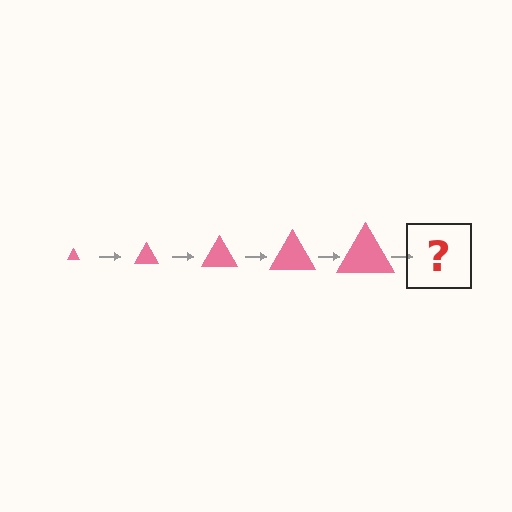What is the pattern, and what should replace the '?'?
The pattern is that the triangle gets progressively larger each step. The '?' should be a pink triangle, larger than the previous one.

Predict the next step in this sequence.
The next step is a pink triangle, larger than the previous one.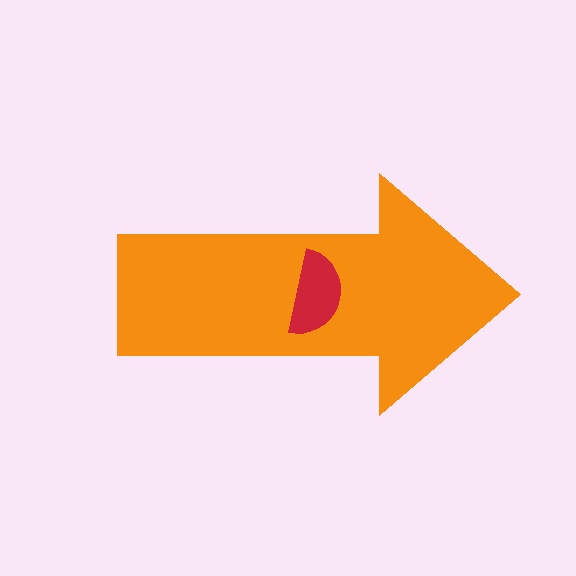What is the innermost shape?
The red semicircle.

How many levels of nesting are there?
2.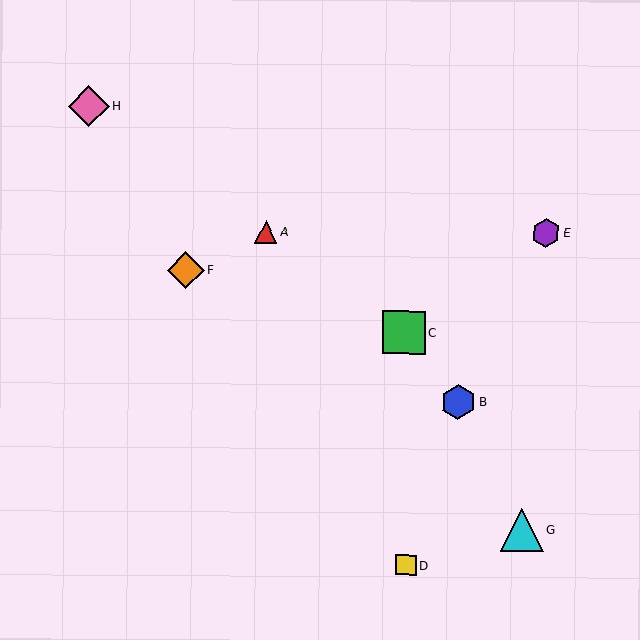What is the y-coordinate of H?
Object H is at y≈106.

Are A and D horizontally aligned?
No, A is at y≈232 and D is at y≈565.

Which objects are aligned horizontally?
Objects A, E are aligned horizontally.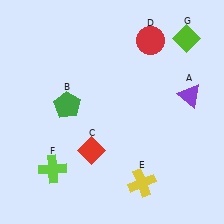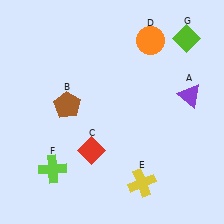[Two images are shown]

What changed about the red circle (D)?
In Image 1, D is red. In Image 2, it changed to orange.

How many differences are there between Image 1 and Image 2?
There are 2 differences between the two images.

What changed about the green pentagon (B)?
In Image 1, B is green. In Image 2, it changed to brown.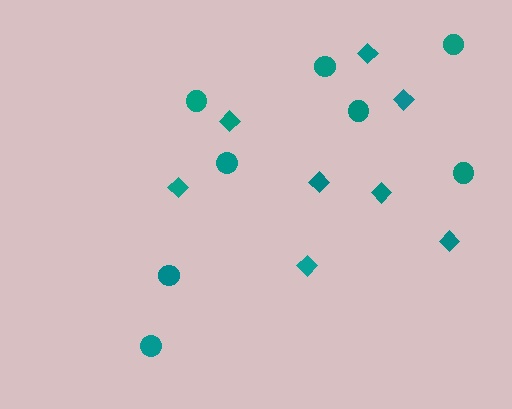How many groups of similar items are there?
There are 2 groups: one group of diamonds (8) and one group of circles (8).